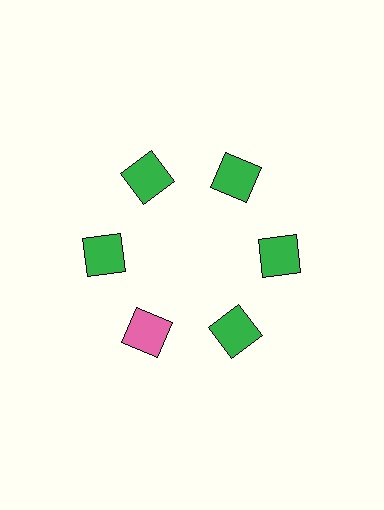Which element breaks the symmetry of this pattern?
The pink square at roughly the 7 o'clock position breaks the symmetry. All other shapes are green squares.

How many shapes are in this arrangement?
There are 6 shapes arranged in a ring pattern.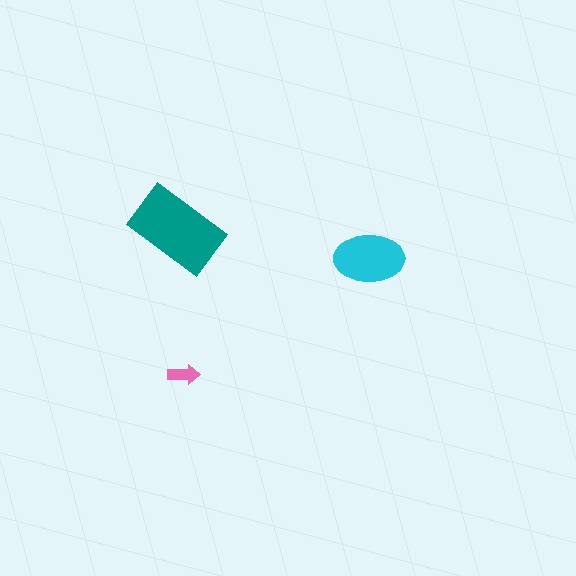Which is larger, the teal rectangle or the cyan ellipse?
The teal rectangle.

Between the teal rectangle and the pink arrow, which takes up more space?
The teal rectangle.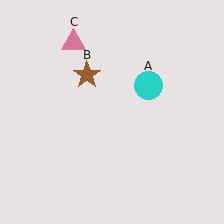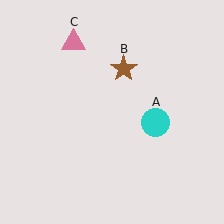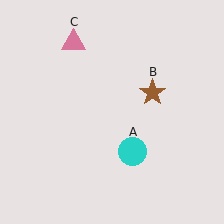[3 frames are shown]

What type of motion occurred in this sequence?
The cyan circle (object A), brown star (object B) rotated clockwise around the center of the scene.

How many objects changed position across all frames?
2 objects changed position: cyan circle (object A), brown star (object B).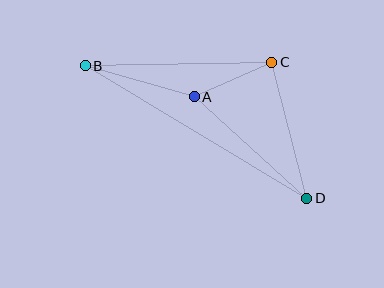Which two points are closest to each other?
Points A and C are closest to each other.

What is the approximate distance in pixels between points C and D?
The distance between C and D is approximately 141 pixels.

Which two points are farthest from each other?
Points B and D are farthest from each other.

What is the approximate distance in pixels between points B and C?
The distance between B and C is approximately 187 pixels.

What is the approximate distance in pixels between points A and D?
The distance between A and D is approximately 151 pixels.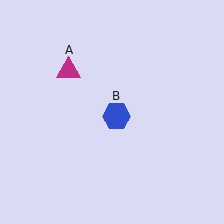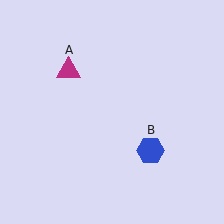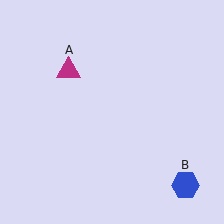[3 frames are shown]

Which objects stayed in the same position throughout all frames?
Magenta triangle (object A) remained stationary.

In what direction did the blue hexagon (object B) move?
The blue hexagon (object B) moved down and to the right.